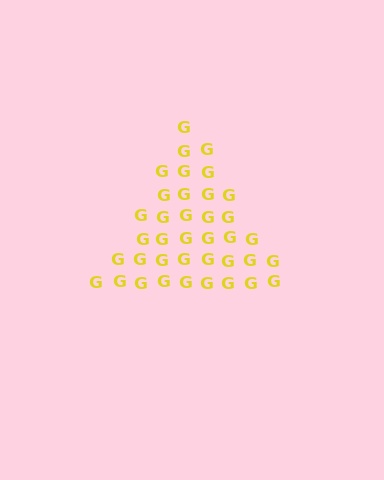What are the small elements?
The small elements are letter G's.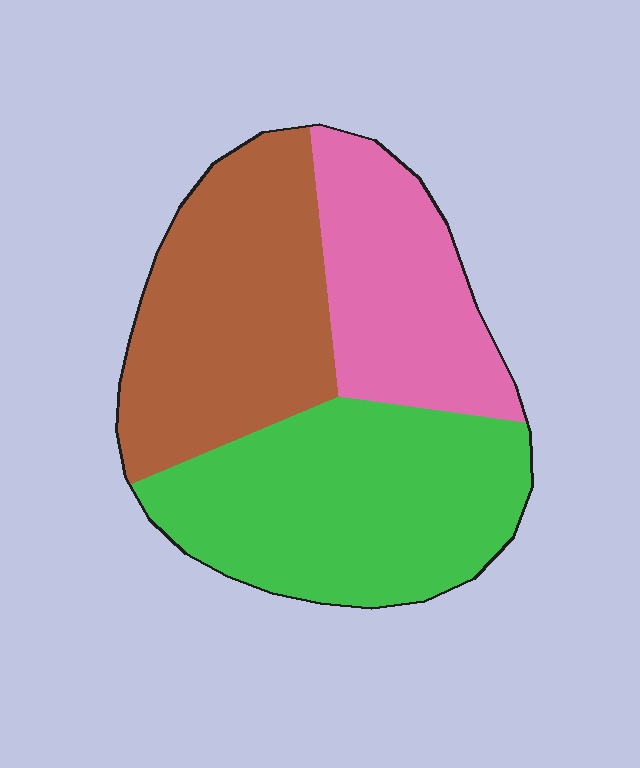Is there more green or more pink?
Green.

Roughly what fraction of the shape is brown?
Brown takes up between a third and a half of the shape.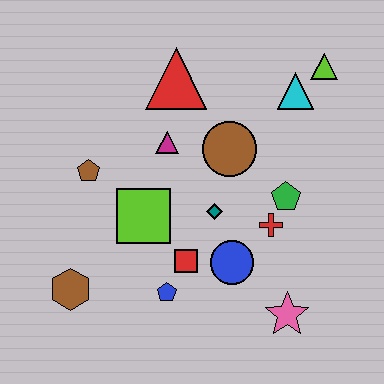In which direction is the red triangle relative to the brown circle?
The red triangle is above the brown circle.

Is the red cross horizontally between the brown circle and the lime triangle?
Yes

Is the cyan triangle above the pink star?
Yes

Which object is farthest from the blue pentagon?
The lime triangle is farthest from the blue pentagon.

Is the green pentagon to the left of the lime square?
No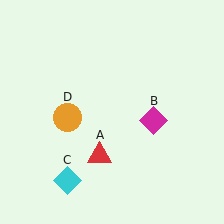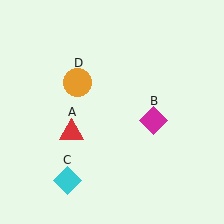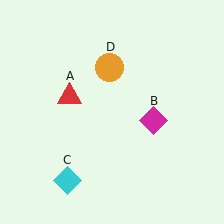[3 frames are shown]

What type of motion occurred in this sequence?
The red triangle (object A), orange circle (object D) rotated clockwise around the center of the scene.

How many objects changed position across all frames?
2 objects changed position: red triangle (object A), orange circle (object D).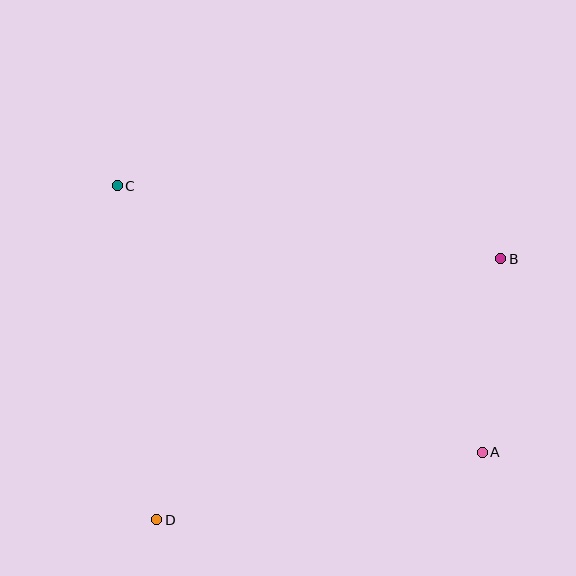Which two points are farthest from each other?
Points A and C are farthest from each other.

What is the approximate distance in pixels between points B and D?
The distance between B and D is approximately 432 pixels.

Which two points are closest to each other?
Points A and B are closest to each other.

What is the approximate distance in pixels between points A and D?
The distance between A and D is approximately 332 pixels.